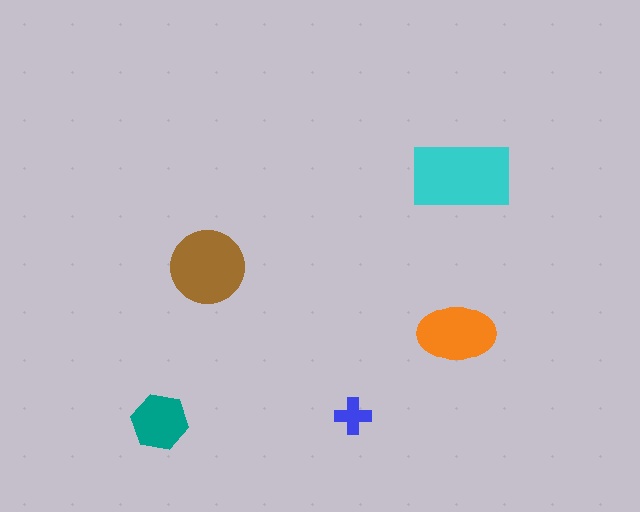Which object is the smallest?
The blue cross.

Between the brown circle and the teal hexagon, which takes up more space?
The brown circle.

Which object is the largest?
The cyan rectangle.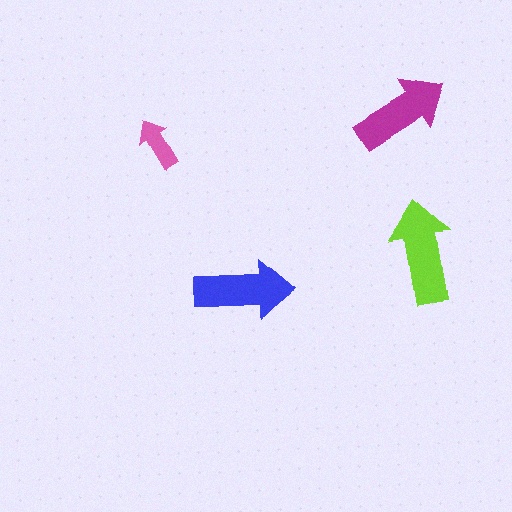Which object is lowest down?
The blue arrow is bottommost.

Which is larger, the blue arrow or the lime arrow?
The lime one.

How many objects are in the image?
There are 4 objects in the image.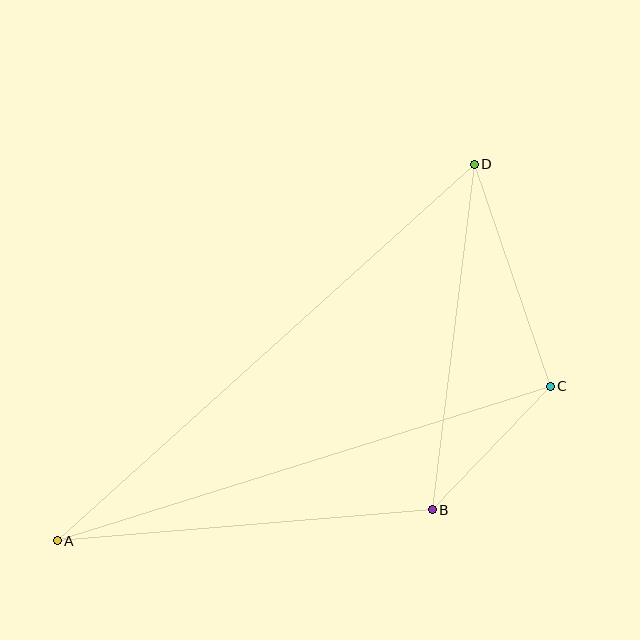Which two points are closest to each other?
Points B and C are closest to each other.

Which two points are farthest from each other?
Points A and D are farthest from each other.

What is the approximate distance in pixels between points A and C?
The distance between A and C is approximately 516 pixels.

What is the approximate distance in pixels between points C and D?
The distance between C and D is approximately 235 pixels.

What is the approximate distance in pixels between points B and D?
The distance between B and D is approximately 348 pixels.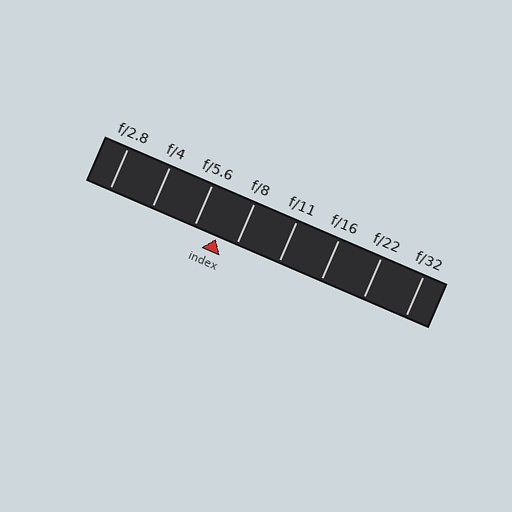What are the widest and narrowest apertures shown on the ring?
The widest aperture shown is f/2.8 and the narrowest is f/32.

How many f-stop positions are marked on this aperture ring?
There are 8 f-stop positions marked.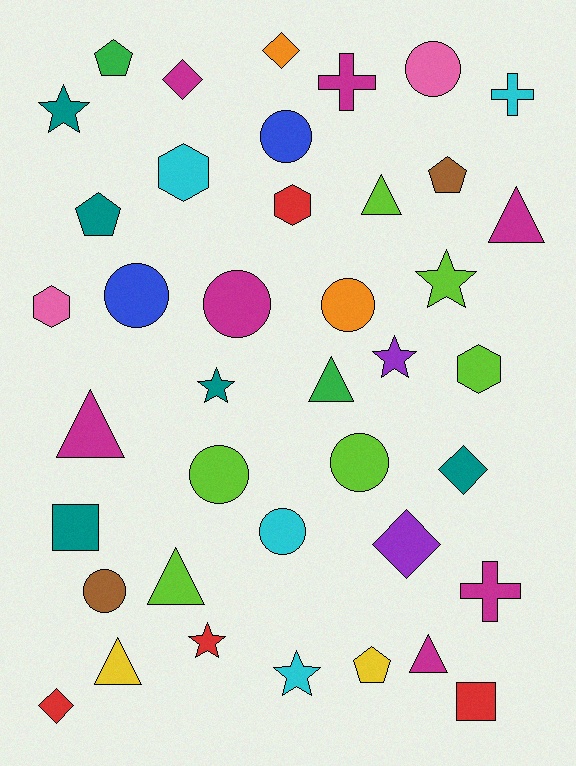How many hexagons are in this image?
There are 4 hexagons.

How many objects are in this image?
There are 40 objects.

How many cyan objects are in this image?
There are 4 cyan objects.